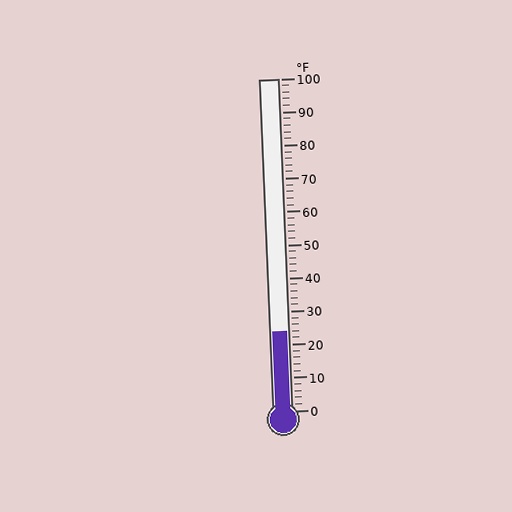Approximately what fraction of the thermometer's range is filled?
The thermometer is filled to approximately 25% of its range.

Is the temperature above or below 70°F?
The temperature is below 70°F.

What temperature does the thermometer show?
The thermometer shows approximately 24°F.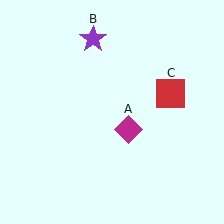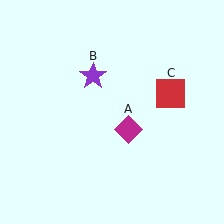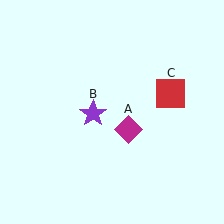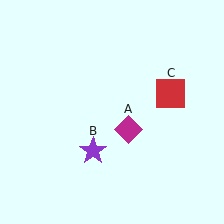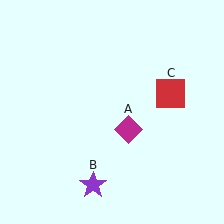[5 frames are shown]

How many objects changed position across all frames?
1 object changed position: purple star (object B).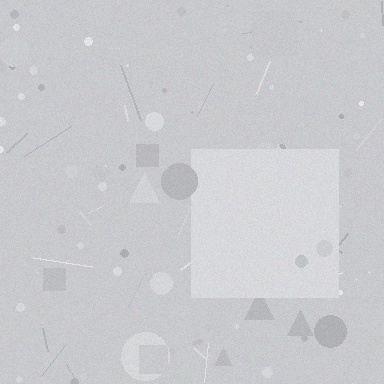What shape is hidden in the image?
A square is hidden in the image.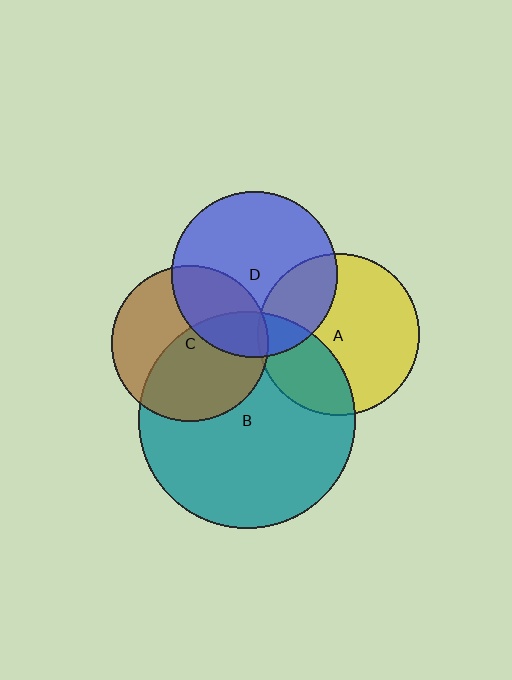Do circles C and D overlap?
Yes.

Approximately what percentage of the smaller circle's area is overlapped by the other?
Approximately 30%.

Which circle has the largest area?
Circle B (teal).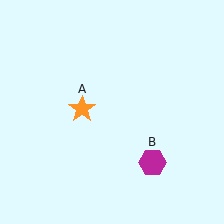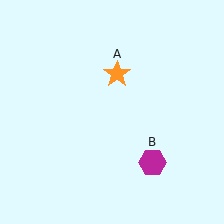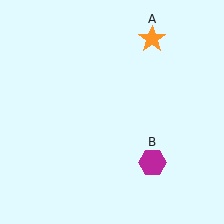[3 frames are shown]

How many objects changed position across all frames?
1 object changed position: orange star (object A).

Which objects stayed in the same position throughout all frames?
Magenta hexagon (object B) remained stationary.